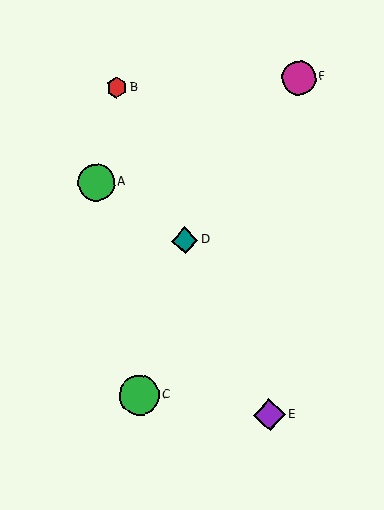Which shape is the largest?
The green circle (labeled C) is the largest.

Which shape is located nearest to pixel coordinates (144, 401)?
The green circle (labeled C) at (139, 396) is nearest to that location.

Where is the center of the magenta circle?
The center of the magenta circle is at (299, 78).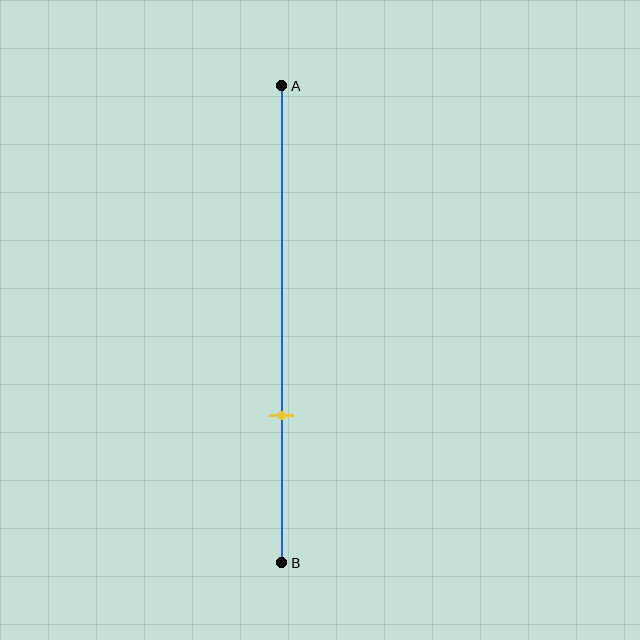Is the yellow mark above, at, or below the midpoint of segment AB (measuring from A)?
The yellow mark is below the midpoint of segment AB.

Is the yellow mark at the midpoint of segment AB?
No, the mark is at about 70% from A, not at the 50% midpoint.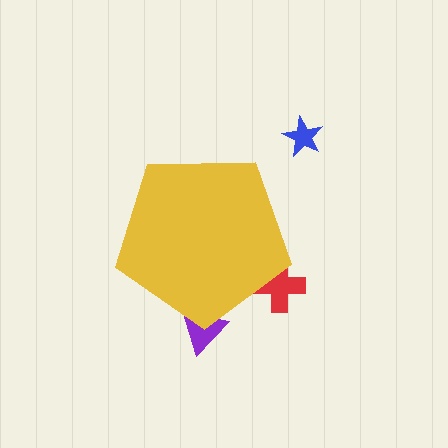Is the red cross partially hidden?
Yes, the red cross is partially hidden behind the yellow pentagon.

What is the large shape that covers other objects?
A yellow pentagon.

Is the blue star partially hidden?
No, the blue star is fully visible.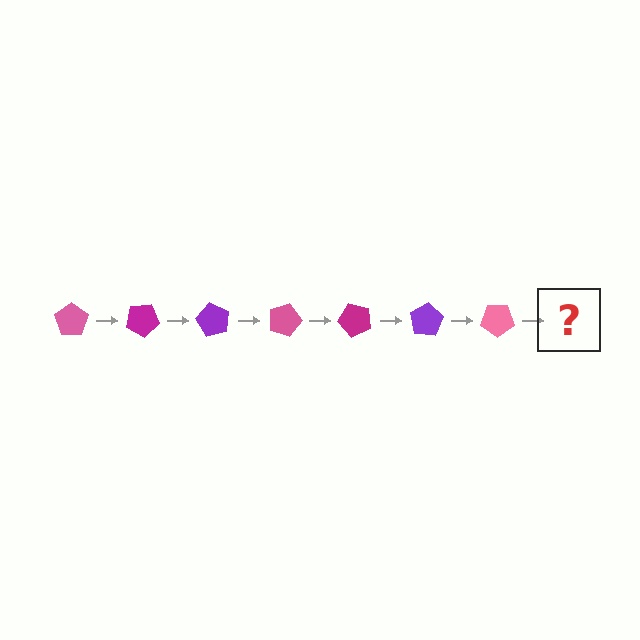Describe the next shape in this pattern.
It should be a magenta pentagon, rotated 210 degrees from the start.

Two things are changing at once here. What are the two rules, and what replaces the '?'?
The two rules are that it rotates 30 degrees each step and the color cycles through pink, magenta, and purple. The '?' should be a magenta pentagon, rotated 210 degrees from the start.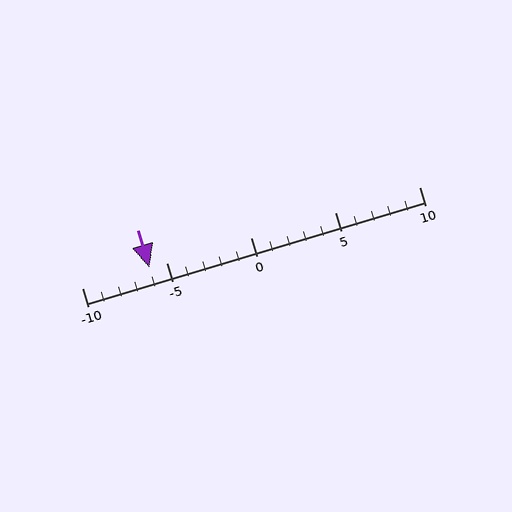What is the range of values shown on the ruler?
The ruler shows values from -10 to 10.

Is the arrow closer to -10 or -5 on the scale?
The arrow is closer to -5.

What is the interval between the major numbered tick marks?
The major tick marks are spaced 5 units apart.